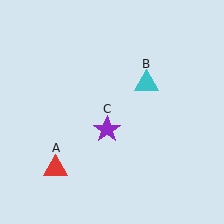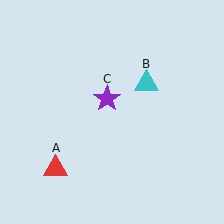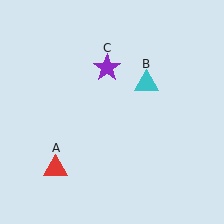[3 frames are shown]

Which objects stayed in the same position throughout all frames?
Red triangle (object A) and cyan triangle (object B) remained stationary.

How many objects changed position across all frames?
1 object changed position: purple star (object C).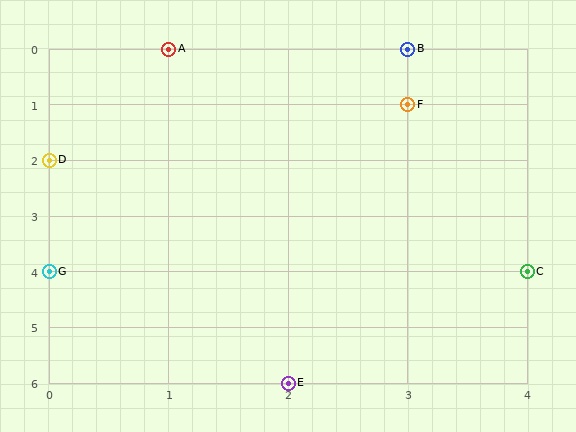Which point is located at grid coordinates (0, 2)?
Point D is at (0, 2).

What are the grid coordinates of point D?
Point D is at grid coordinates (0, 2).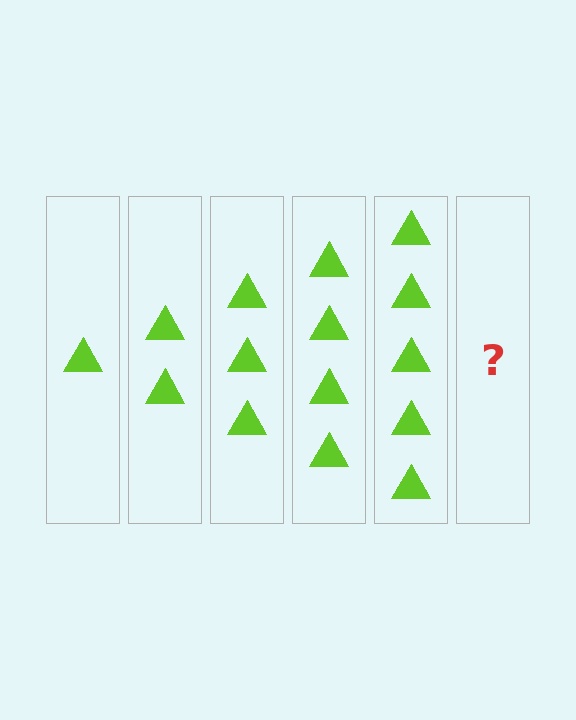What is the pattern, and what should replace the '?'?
The pattern is that each step adds one more triangle. The '?' should be 6 triangles.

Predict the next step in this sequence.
The next step is 6 triangles.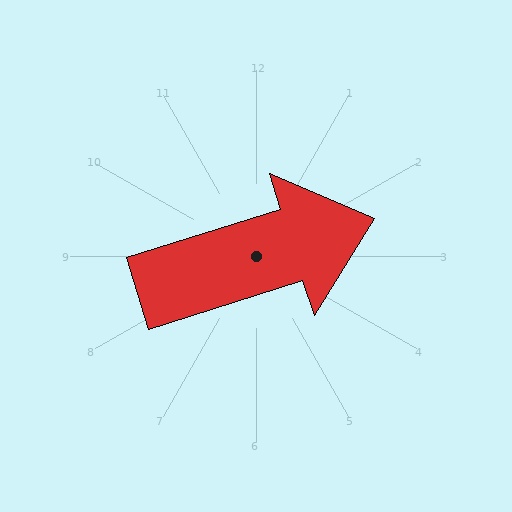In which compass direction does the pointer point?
East.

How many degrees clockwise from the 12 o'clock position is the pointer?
Approximately 73 degrees.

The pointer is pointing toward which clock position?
Roughly 2 o'clock.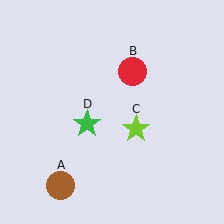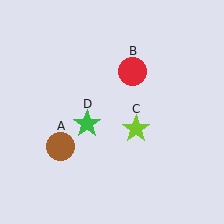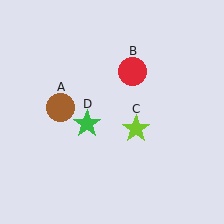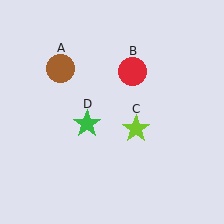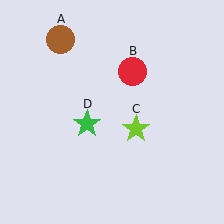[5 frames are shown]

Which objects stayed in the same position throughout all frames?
Red circle (object B) and lime star (object C) and green star (object D) remained stationary.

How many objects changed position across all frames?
1 object changed position: brown circle (object A).